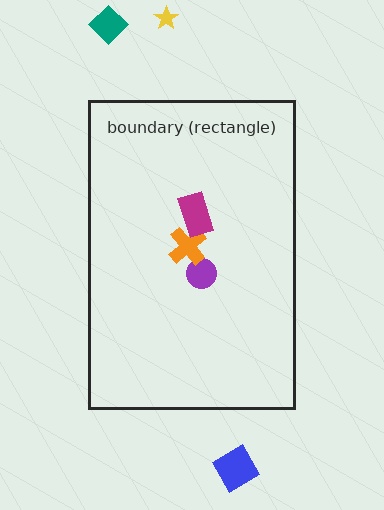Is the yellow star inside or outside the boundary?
Outside.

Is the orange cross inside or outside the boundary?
Inside.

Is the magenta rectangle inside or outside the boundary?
Inside.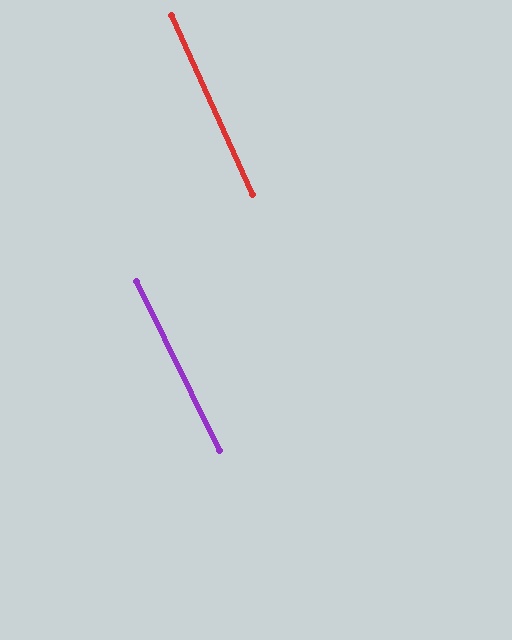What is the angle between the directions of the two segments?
Approximately 2 degrees.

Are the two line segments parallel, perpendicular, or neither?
Parallel — their directions differ by only 1.7°.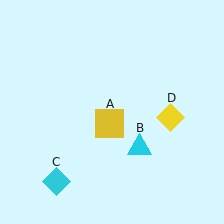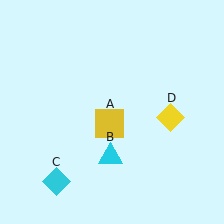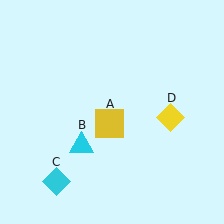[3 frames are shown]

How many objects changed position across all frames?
1 object changed position: cyan triangle (object B).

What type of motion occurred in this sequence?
The cyan triangle (object B) rotated clockwise around the center of the scene.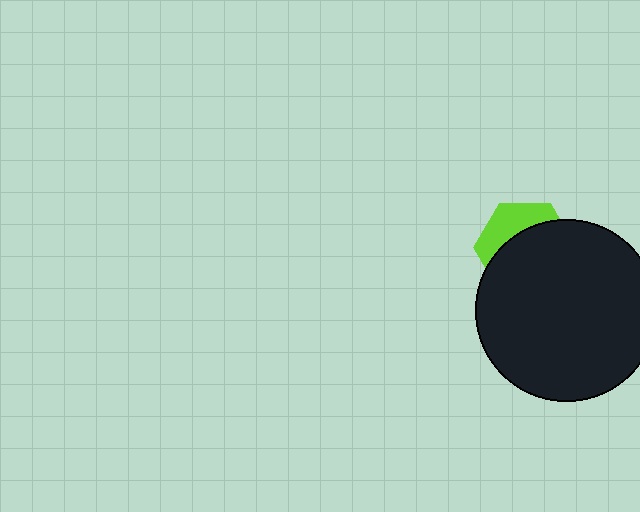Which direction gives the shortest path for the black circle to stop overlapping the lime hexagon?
Moving down gives the shortest separation.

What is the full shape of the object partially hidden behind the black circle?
The partially hidden object is a lime hexagon.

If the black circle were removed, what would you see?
You would see the complete lime hexagon.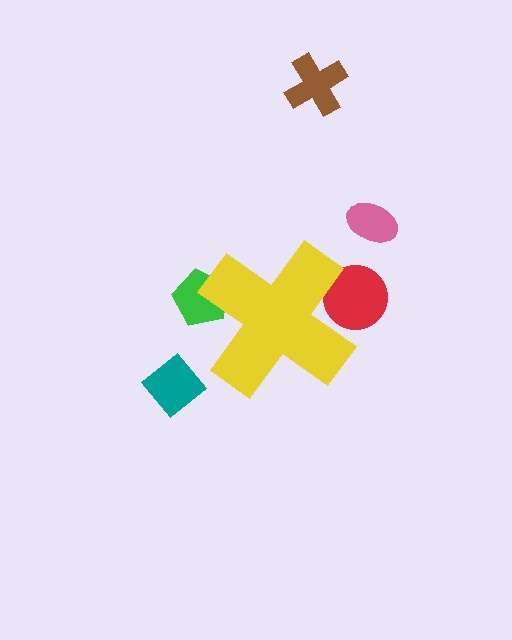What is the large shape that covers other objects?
A yellow cross.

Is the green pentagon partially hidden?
Yes, the green pentagon is partially hidden behind the yellow cross.